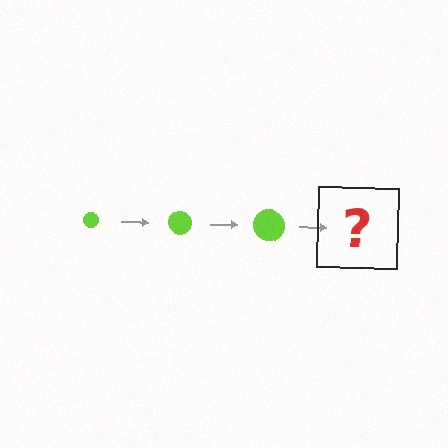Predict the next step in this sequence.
The next step is a lime circle, larger than the previous one.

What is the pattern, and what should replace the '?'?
The pattern is that the circle gets progressively larger each step. The '?' should be a lime circle, larger than the previous one.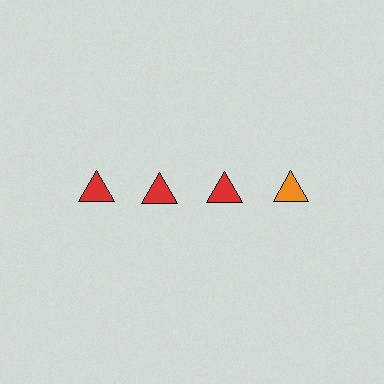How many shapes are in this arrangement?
There are 4 shapes arranged in a grid pattern.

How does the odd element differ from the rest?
It has a different color: orange instead of red.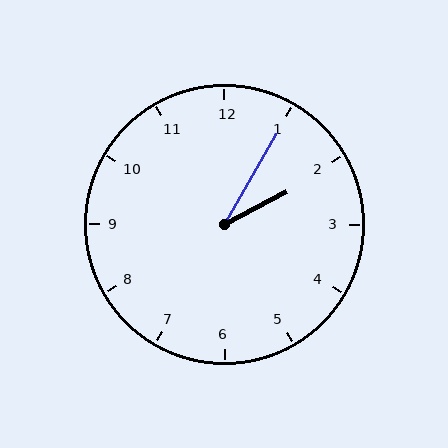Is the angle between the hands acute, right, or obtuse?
It is acute.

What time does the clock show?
2:05.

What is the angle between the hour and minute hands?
Approximately 32 degrees.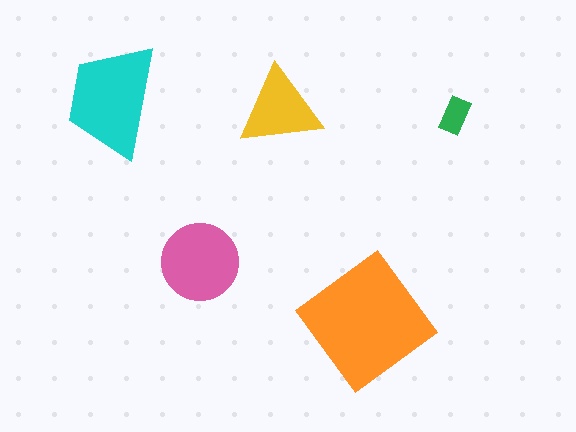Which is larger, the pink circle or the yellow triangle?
The pink circle.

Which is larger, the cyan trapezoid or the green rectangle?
The cyan trapezoid.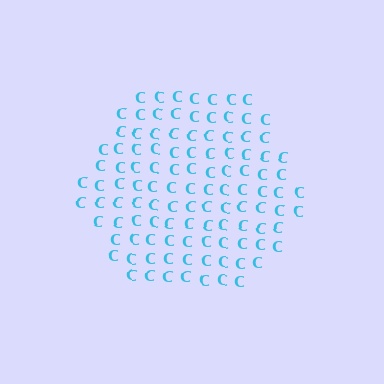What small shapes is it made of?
It is made of small letter C's.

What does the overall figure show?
The overall figure shows a hexagon.